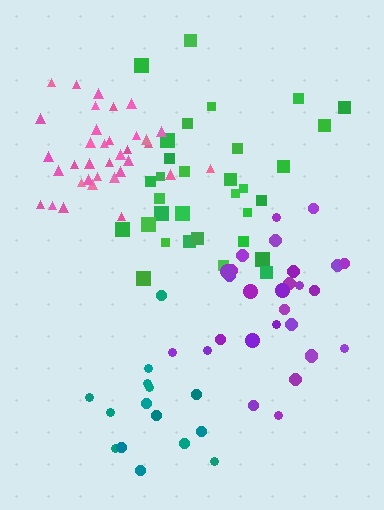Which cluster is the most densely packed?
Pink.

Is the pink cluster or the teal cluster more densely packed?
Pink.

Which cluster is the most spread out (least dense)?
Teal.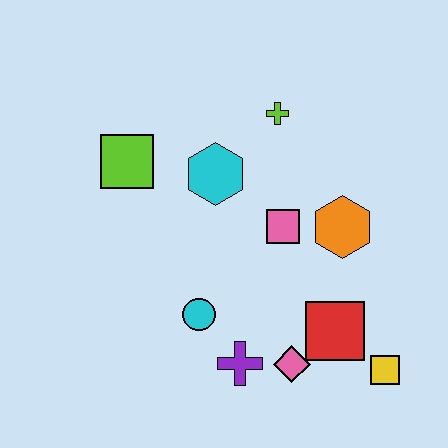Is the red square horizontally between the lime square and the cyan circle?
No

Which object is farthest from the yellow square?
The lime square is farthest from the yellow square.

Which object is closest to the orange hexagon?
The pink square is closest to the orange hexagon.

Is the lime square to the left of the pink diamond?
Yes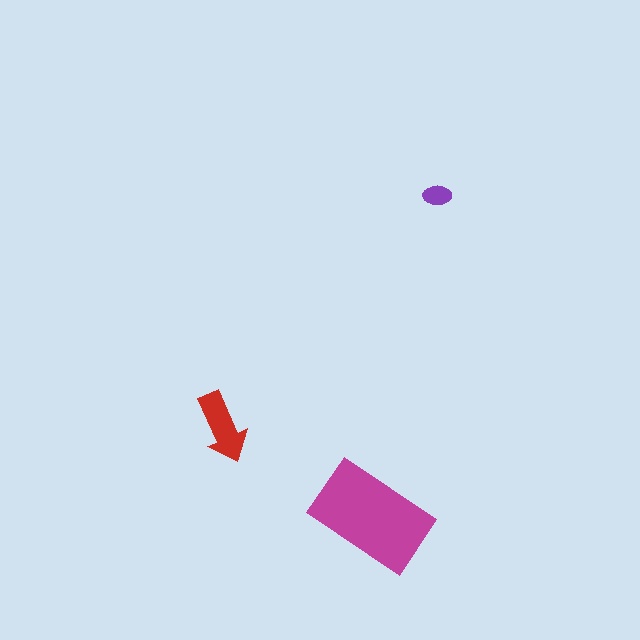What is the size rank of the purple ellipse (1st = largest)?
3rd.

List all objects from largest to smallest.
The magenta rectangle, the red arrow, the purple ellipse.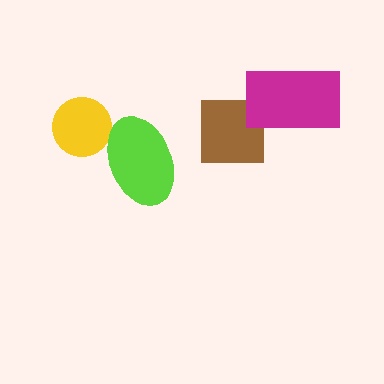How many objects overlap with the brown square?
1 object overlaps with the brown square.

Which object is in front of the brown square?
The magenta rectangle is in front of the brown square.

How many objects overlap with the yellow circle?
1 object overlaps with the yellow circle.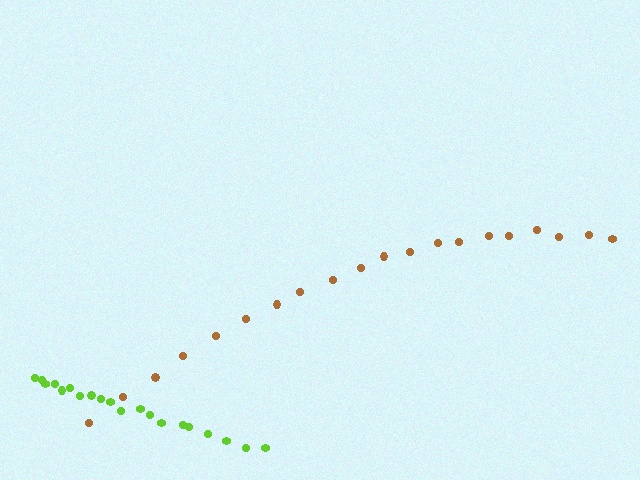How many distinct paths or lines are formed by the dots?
There are 2 distinct paths.